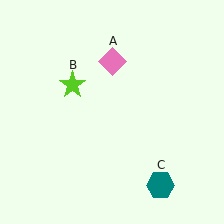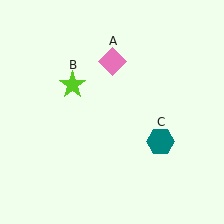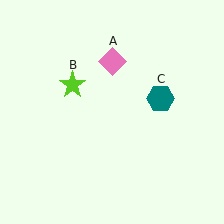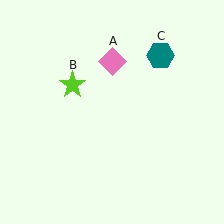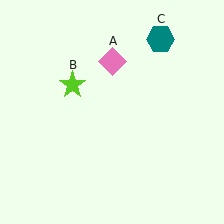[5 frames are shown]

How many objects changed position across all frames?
1 object changed position: teal hexagon (object C).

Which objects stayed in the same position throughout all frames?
Pink diamond (object A) and lime star (object B) remained stationary.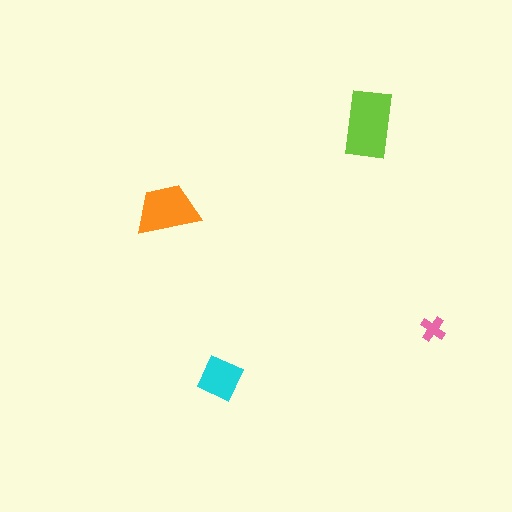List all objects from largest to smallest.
The lime rectangle, the orange trapezoid, the cyan diamond, the pink cross.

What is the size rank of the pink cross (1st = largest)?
4th.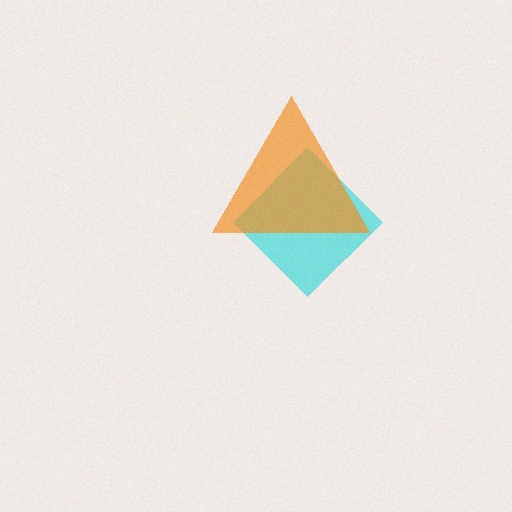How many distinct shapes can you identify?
There are 2 distinct shapes: a cyan diamond, an orange triangle.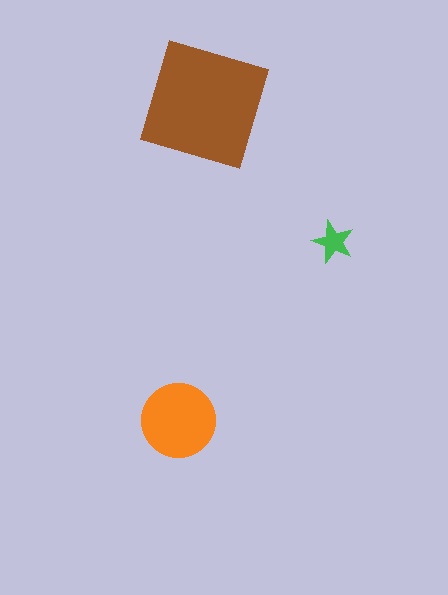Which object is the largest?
The brown square.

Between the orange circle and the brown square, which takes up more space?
The brown square.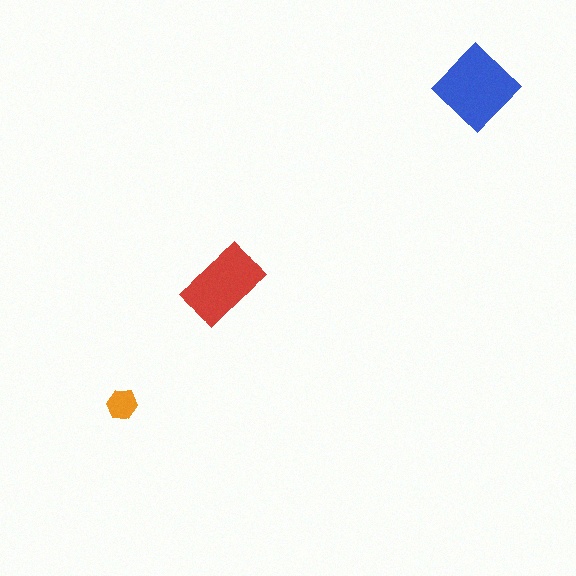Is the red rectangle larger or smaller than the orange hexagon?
Larger.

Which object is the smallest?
The orange hexagon.